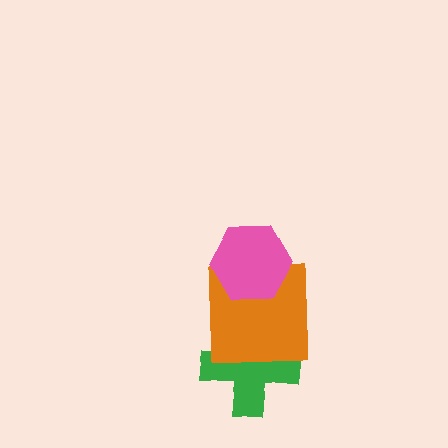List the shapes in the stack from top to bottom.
From top to bottom: the pink hexagon, the orange square, the green cross.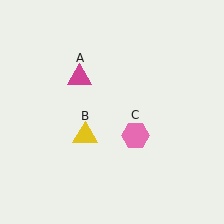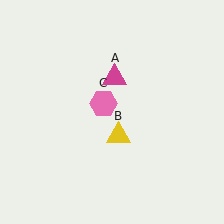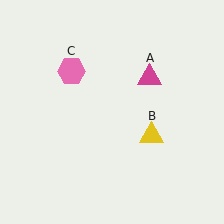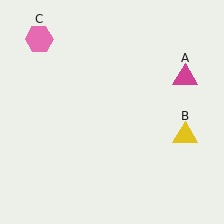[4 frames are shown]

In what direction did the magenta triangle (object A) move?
The magenta triangle (object A) moved right.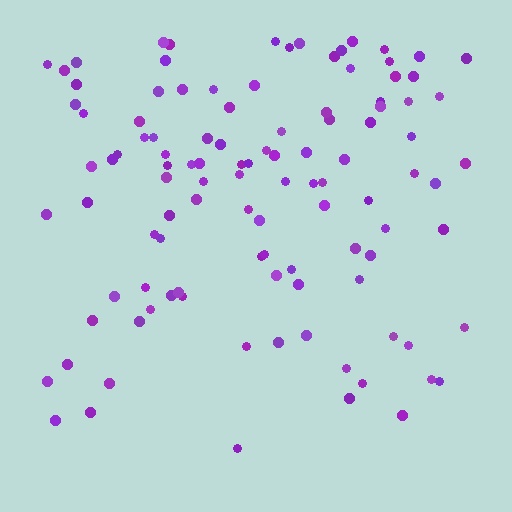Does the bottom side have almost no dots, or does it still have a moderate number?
Still a moderate number, just noticeably fewer than the top.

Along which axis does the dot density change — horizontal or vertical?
Vertical.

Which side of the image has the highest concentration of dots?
The top.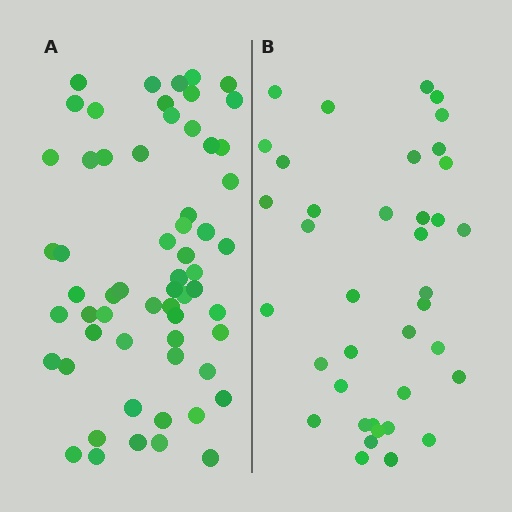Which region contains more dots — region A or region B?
Region A (the left region) has more dots.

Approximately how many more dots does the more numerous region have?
Region A has approximately 20 more dots than region B.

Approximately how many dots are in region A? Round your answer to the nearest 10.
About 60 dots.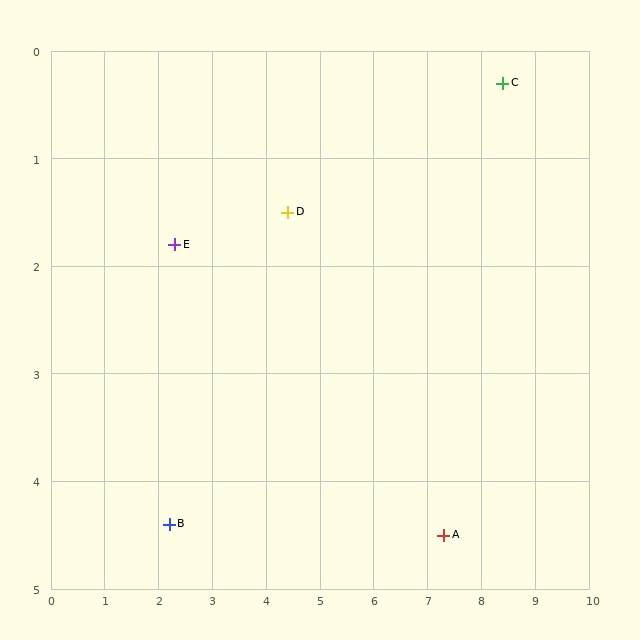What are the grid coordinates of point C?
Point C is at approximately (8.4, 0.3).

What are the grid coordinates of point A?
Point A is at approximately (7.3, 4.5).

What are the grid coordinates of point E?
Point E is at approximately (2.3, 1.8).